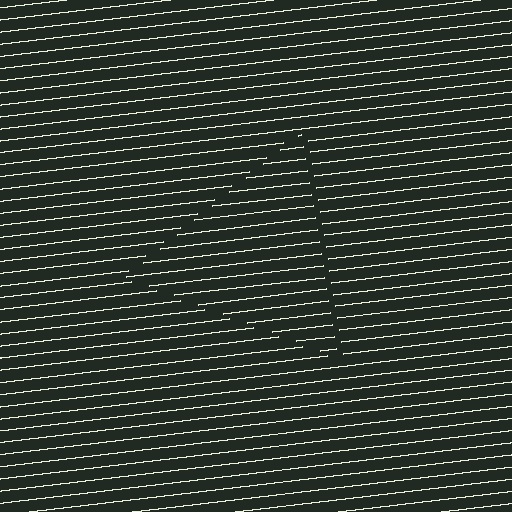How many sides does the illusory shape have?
3 sides — the line-ends trace a triangle.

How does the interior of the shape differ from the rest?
The interior of the shape contains the same grating, shifted by half a period — the contour is defined by the phase discontinuity where line-ends from the inner and outer gratings abut.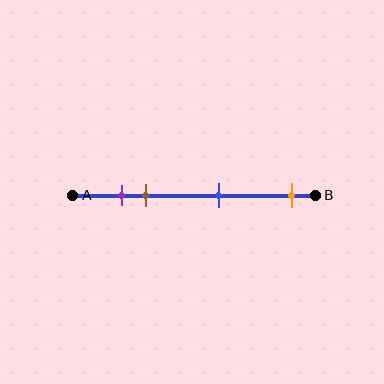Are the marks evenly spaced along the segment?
No, the marks are not evenly spaced.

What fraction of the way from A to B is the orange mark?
The orange mark is approximately 90% (0.9) of the way from A to B.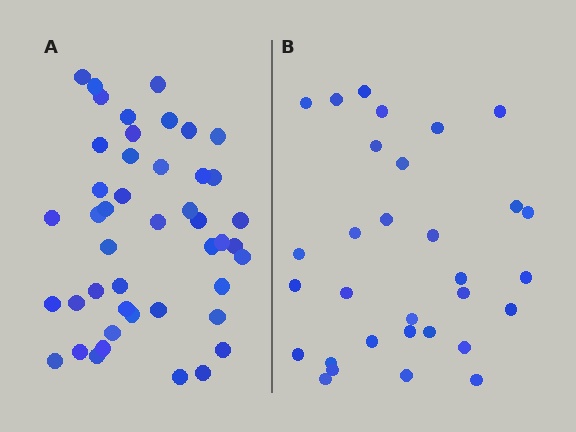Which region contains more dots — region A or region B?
Region A (the left region) has more dots.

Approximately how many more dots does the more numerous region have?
Region A has approximately 15 more dots than region B.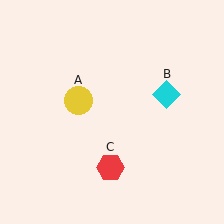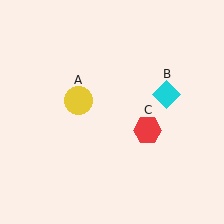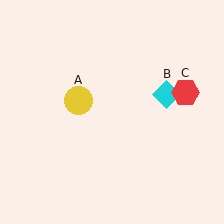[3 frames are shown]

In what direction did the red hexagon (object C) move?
The red hexagon (object C) moved up and to the right.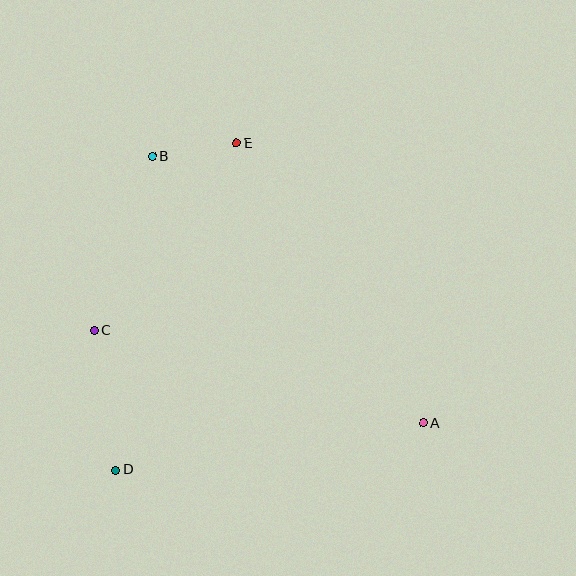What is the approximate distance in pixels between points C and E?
The distance between C and E is approximately 235 pixels.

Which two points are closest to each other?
Points B and E are closest to each other.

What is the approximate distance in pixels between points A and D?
The distance between A and D is approximately 311 pixels.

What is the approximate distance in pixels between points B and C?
The distance between B and C is approximately 183 pixels.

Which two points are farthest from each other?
Points A and B are farthest from each other.